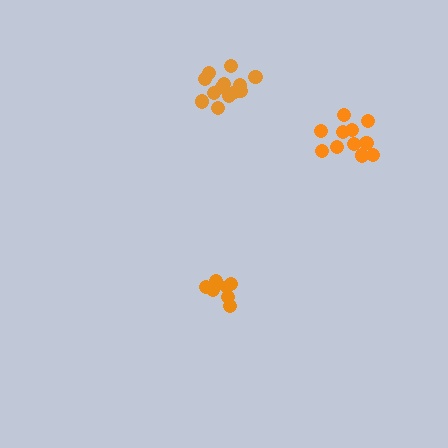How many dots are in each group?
Group 1: 13 dots, Group 2: 8 dots, Group 3: 11 dots (32 total).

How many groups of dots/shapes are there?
There are 3 groups.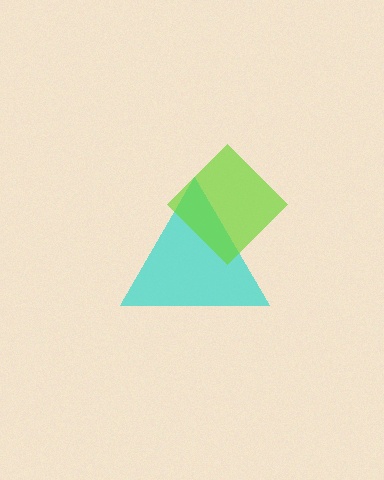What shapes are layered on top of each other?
The layered shapes are: a cyan triangle, a lime diamond.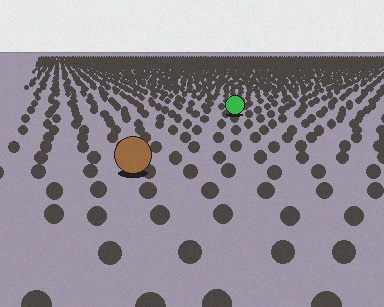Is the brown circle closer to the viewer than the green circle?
Yes. The brown circle is closer — you can tell from the texture gradient: the ground texture is coarser near it.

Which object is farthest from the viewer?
The green circle is farthest from the viewer. It appears smaller and the ground texture around it is denser.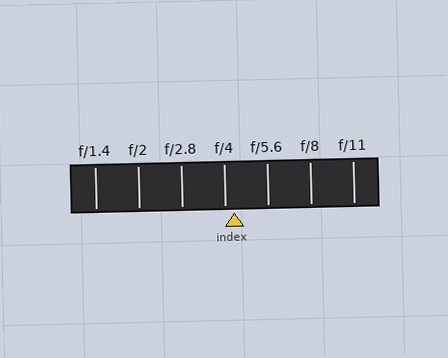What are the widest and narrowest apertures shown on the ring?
The widest aperture shown is f/1.4 and the narrowest is f/11.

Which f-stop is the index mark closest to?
The index mark is closest to f/4.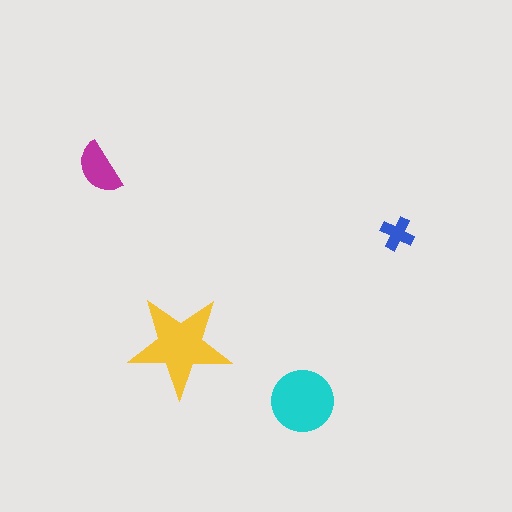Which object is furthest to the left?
The magenta semicircle is leftmost.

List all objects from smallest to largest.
The blue cross, the magenta semicircle, the cyan circle, the yellow star.